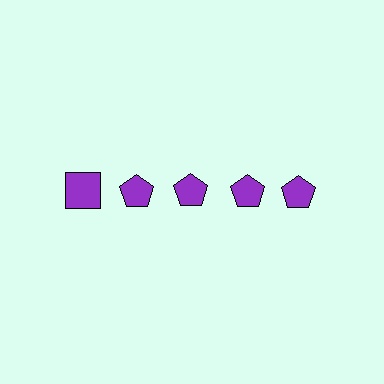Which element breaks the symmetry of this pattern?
The purple square in the top row, leftmost column breaks the symmetry. All other shapes are purple pentagons.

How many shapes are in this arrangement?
There are 5 shapes arranged in a grid pattern.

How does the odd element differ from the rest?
It has a different shape: square instead of pentagon.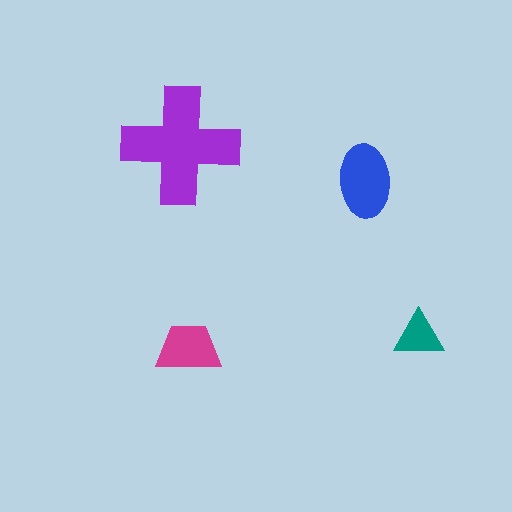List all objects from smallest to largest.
The teal triangle, the magenta trapezoid, the blue ellipse, the purple cross.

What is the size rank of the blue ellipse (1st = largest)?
2nd.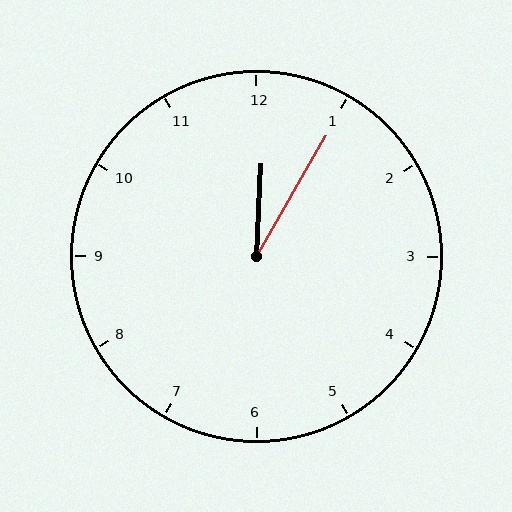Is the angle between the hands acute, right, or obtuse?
It is acute.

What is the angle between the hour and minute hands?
Approximately 28 degrees.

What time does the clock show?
12:05.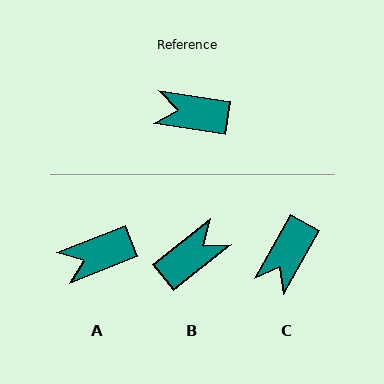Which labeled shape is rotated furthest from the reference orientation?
B, about 133 degrees away.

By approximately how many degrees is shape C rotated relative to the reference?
Approximately 70 degrees counter-clockwise.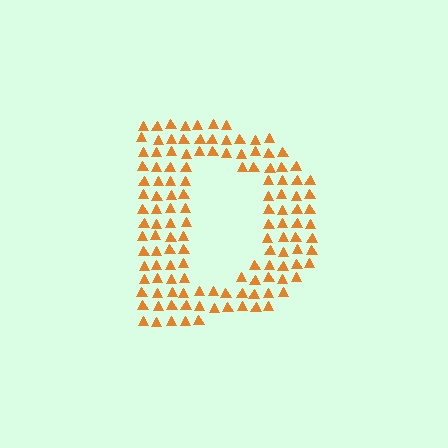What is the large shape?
The large shape is the letter D.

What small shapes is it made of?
It is made of small triangles.